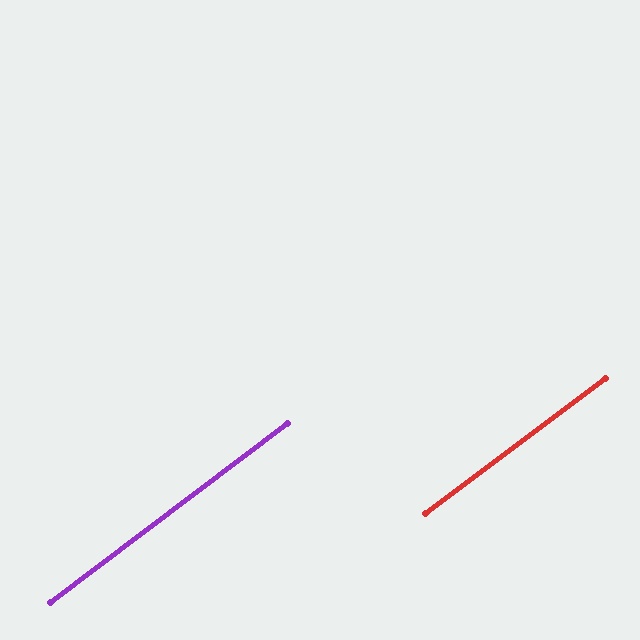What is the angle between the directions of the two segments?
Approximately 0 degrees.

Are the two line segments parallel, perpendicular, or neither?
Parallel — their directions differ by only 0.0°.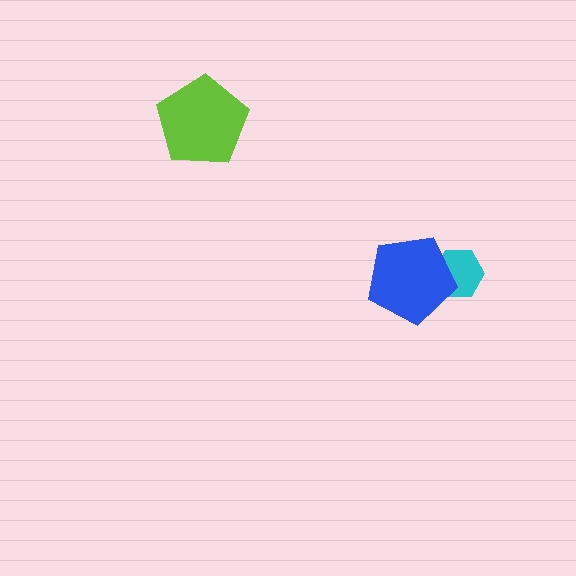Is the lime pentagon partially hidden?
No, no other shape covers it.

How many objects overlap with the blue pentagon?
1 object overlaps with the blue pentagon.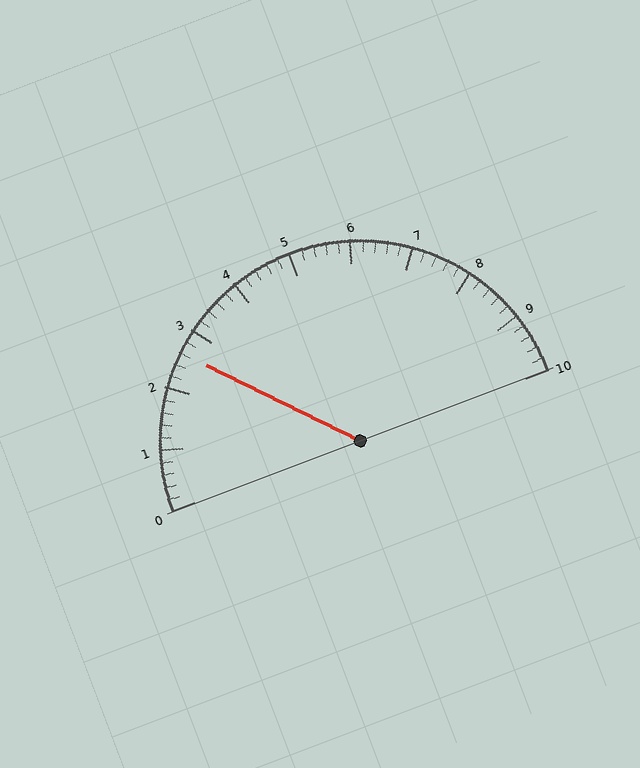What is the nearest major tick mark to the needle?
The nearest major tick mark is 3.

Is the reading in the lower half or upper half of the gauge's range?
The reading is in the lower half of the range (0 to 10).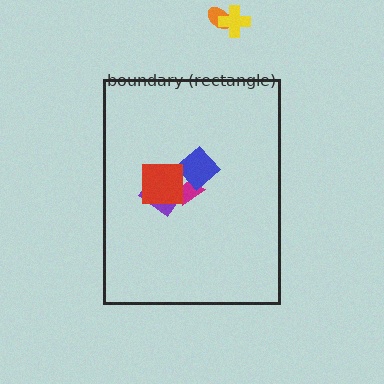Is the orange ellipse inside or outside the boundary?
Outside.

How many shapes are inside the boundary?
4 inside, 2 outside.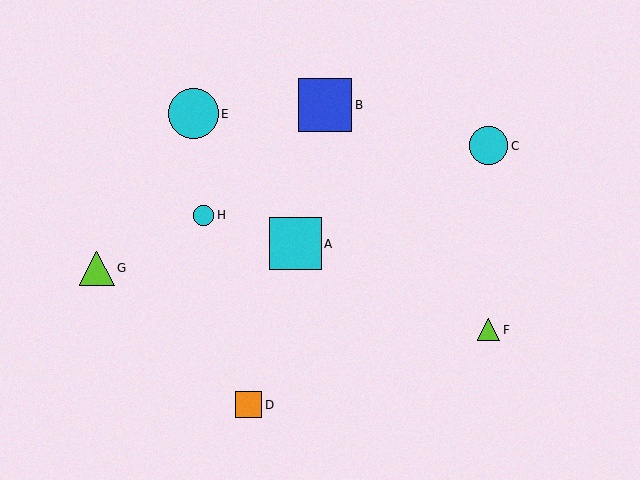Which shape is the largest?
The blue square (labeled B) is the largest.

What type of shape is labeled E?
Shape E is a cyan circle.